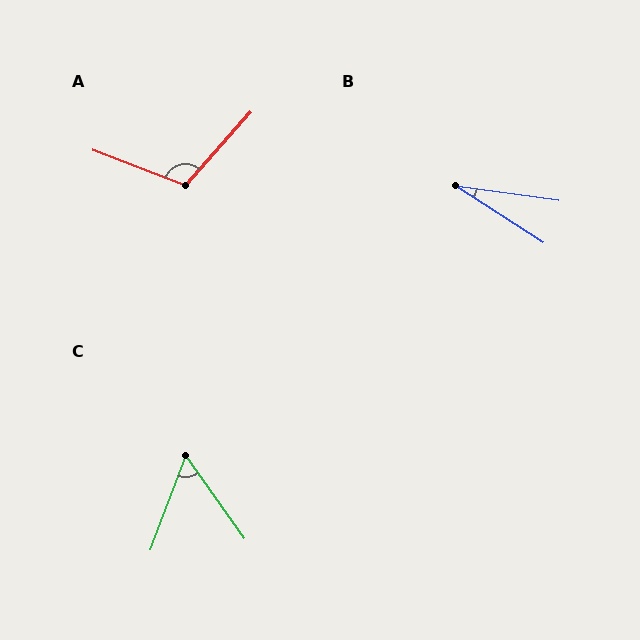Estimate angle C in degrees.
Approximately 56 degrees.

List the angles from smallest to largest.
B (25°), C (56°), A (111°).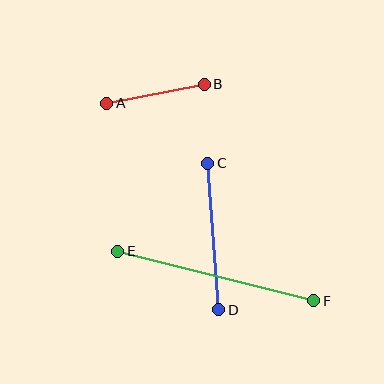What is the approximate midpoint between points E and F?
The midpoint is at approximately (216, 276) pixels.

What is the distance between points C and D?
The distance is approximately 147 pixels.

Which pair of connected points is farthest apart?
Points E and F are farthest apart.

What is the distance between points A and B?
The distance is approximately 99 pixels.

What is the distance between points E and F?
The distance is approximately 202 pixels.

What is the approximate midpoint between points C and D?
The midpoint is at approximately (213, 237) pixels.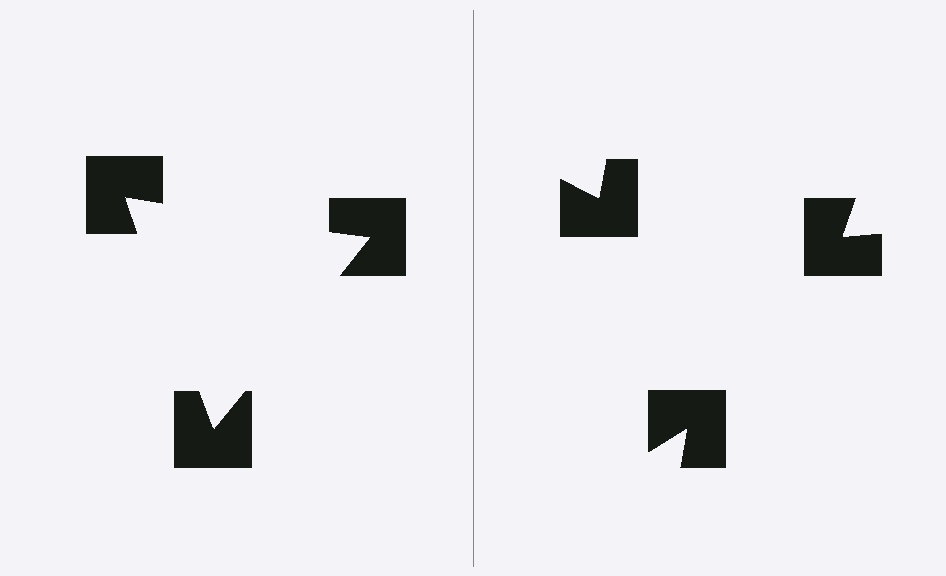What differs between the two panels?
The notched squares are positioned identically on both sides; only the wedge orientations differ. On the left they align to a triangle; on the right they are misaligned.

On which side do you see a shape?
An illusory triangle appears on the left side. On the right side the wedge cuts are rotated, so no coherent shape forms.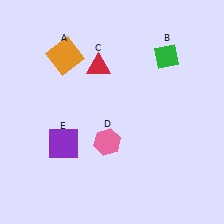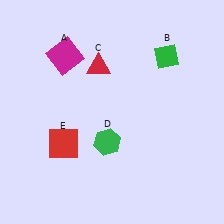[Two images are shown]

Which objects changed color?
A changed from orange to magenta. D changed from pink to green. E changed from purple to red.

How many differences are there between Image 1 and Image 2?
There are 3 differences between the two images.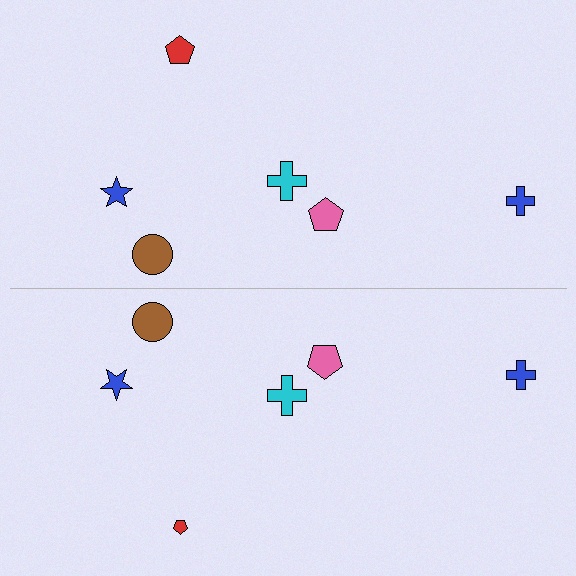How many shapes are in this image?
There are 12 shapes in this image.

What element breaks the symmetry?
The red pentagon on the bottom side has a different size than its mirror counterpart.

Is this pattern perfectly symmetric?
No, the pattern is not perfectly symmetric. The red pentagon on the bottom side has a different size than its mirror counterpart.